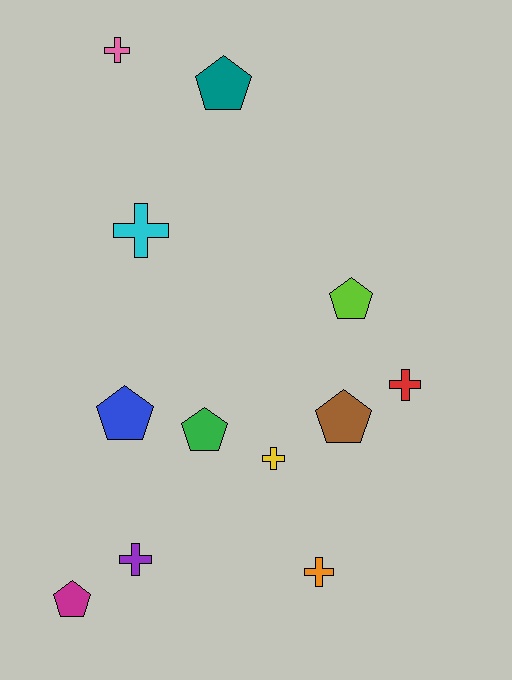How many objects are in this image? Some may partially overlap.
There are 12 objects.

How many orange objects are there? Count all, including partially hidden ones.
There is 1 orange object.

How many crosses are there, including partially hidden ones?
There are 6 crosses.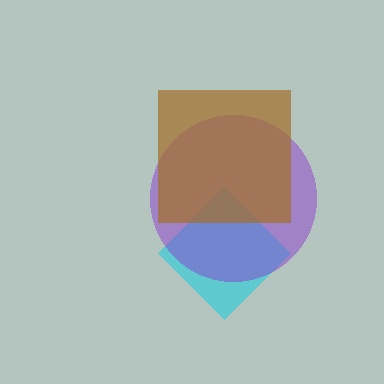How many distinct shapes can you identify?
There are 3 distinct shapes: a cyan diamond, a purple circle, a brown square.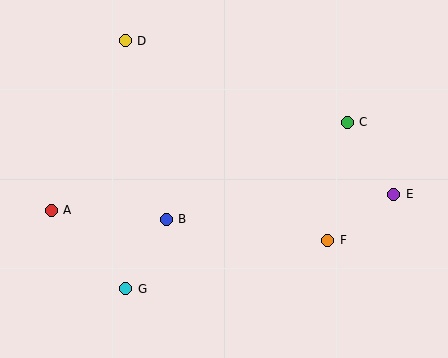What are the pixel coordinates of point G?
Point G is at (126, 289).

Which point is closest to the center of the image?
Point B at (166, 219) is closest to the center.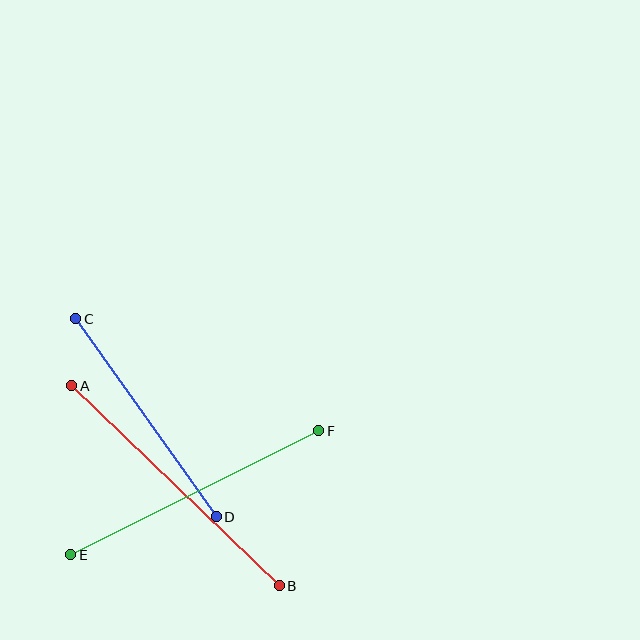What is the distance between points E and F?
The distance is approximately 277 pixels.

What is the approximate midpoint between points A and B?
The midpoint is at approximately (176, 486) pixels.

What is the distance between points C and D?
The distance is approximately 243 pixels.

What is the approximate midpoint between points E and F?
The midpoint is at approximately (195, 493) pixels.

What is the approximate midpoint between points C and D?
The midpoint is at approximately (146, 418) pixels.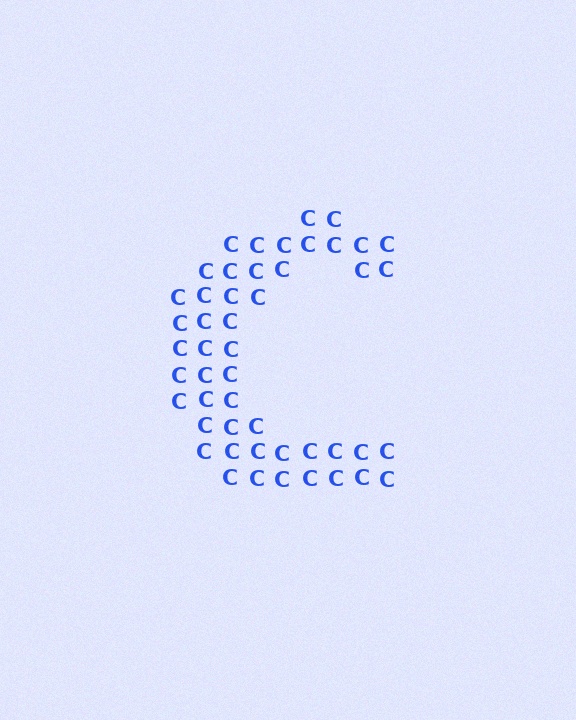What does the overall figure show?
The overall figure shows the letter C.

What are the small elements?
The small elements are letter C's.